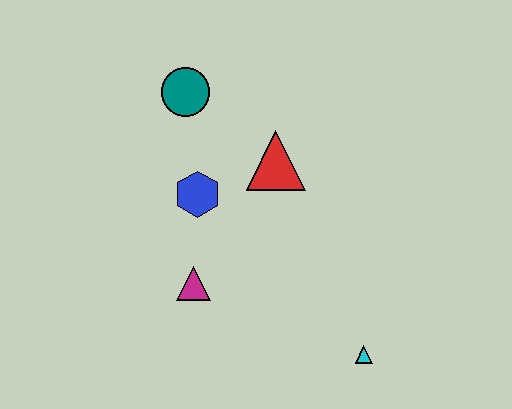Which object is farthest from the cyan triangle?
The teal circle is farthest from the cyan triangle.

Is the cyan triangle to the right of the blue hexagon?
Yes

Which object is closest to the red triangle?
The blue hexagon is closest to the red triangle.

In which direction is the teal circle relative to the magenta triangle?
The teal circle is above the magenta triangle.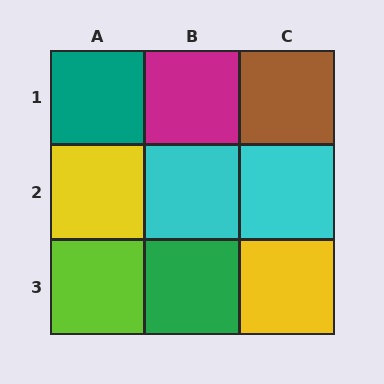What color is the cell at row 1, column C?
Brown.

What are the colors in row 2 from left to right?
Yellow, cyan, cyan.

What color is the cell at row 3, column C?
Yellow.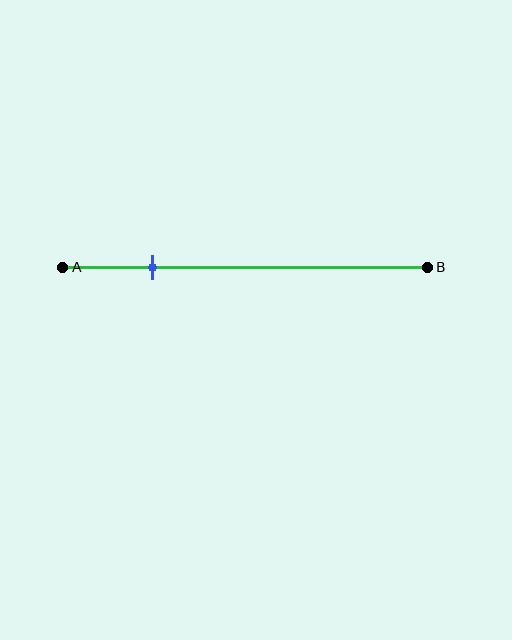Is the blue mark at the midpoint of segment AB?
No, the mark is at about 25% from A, not at the 50% midpoint.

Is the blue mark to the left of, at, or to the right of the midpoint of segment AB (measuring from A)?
The blue mark is to the left of the midpoint of segment AB.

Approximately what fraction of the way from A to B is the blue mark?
The blue mark is approximately 25% of the way from A to B.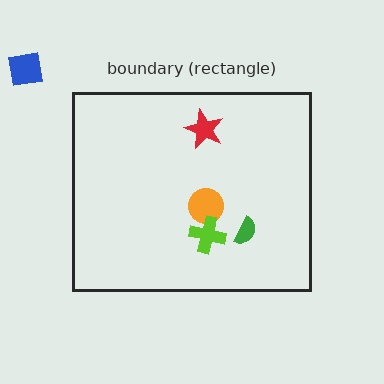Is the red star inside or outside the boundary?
Inside.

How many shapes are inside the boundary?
4 inside, 1 outside.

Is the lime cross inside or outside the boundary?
Inside.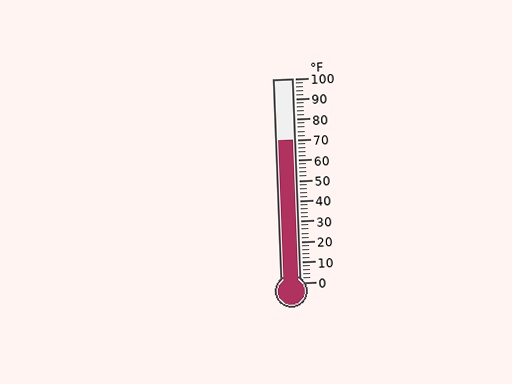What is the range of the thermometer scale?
The thermometer scale ranges from 0°F to 100°F.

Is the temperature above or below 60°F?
The temperature is above 60°F.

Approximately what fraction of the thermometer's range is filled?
The thermometer is filled to approximately 70% of its range.